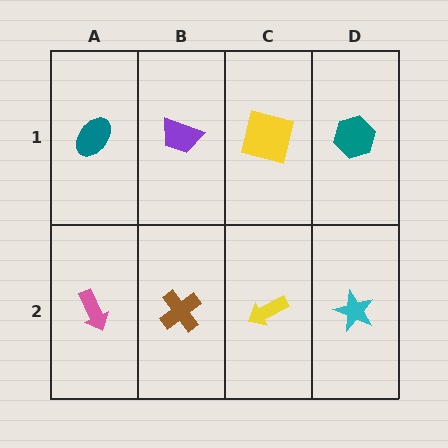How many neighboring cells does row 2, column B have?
3.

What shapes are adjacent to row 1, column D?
A cyan star (row 2, column D), a yellow square (row 1, column C).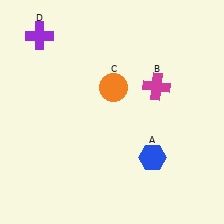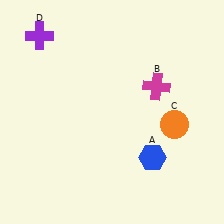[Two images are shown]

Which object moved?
The orange circle (C) moved right.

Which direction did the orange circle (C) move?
The orange circle (C) moved right.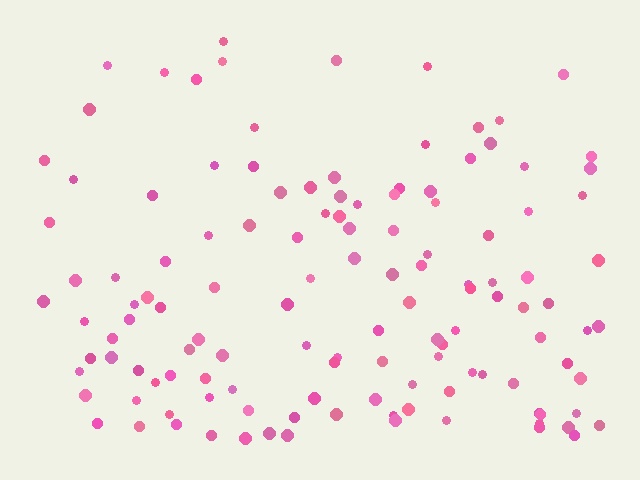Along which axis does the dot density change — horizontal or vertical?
Vertical.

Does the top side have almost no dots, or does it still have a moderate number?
Still a moderate number, just noticeably fewer than the bottom.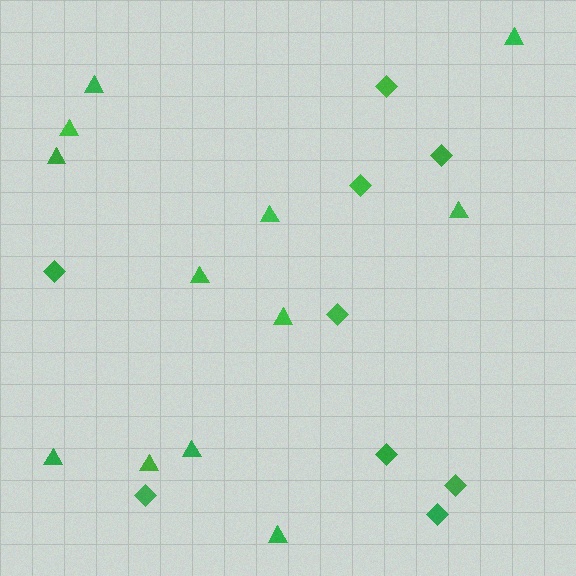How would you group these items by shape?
There are 2 groups: one group of diamonds (9) and one group of triangles (12).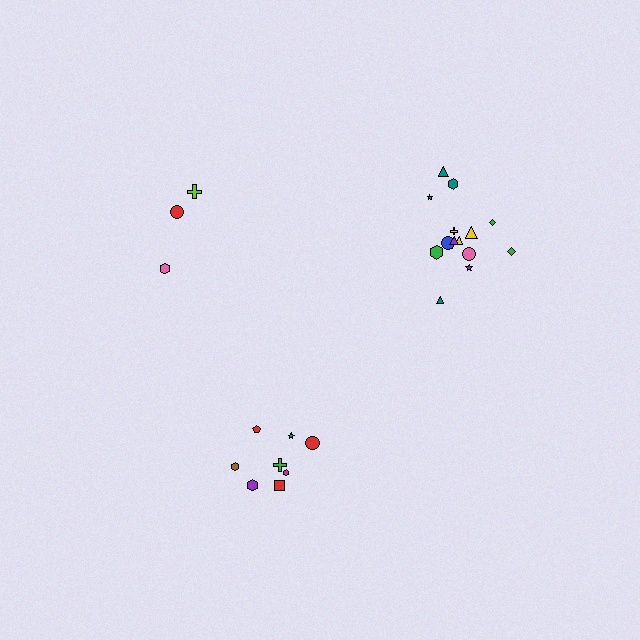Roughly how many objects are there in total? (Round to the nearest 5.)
Roughly 25 objects in total.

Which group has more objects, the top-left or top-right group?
The top-right group.